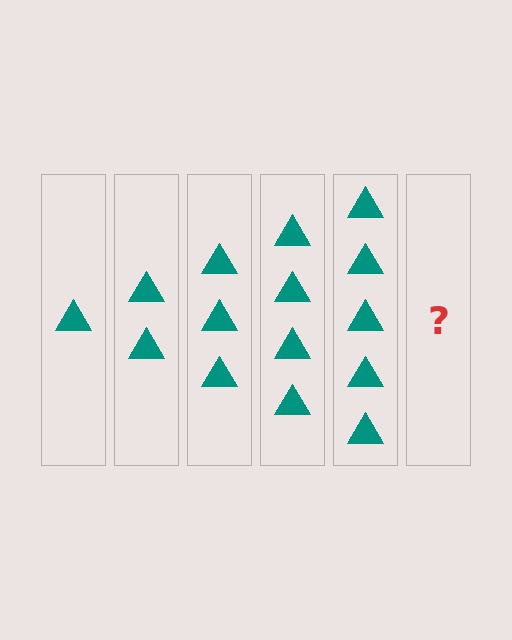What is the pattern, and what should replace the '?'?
The pattern is that each step adds one more triangle. The '?' should be 6 triangles.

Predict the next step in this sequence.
The next step is 6 triangles.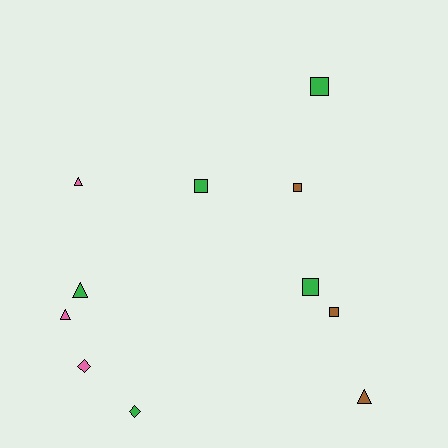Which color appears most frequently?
Green, with 5 objects.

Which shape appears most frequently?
Square, with 5 objects.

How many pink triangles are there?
There are 2 pink triangles.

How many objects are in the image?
There are 11 objects.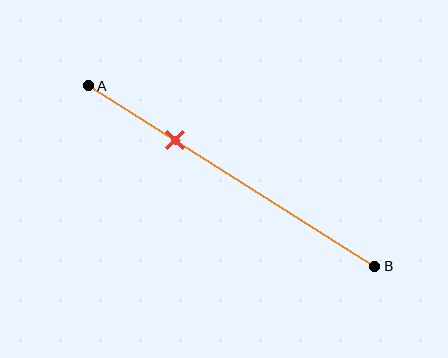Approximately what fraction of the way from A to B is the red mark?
The red mark is approximately 30% of the way from A to B.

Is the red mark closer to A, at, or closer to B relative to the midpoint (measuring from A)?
The red mark is closer to point A than the midpoint of segment AB.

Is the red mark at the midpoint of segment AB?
No, the mark is at about 30% from A, not at the 50% midpoint.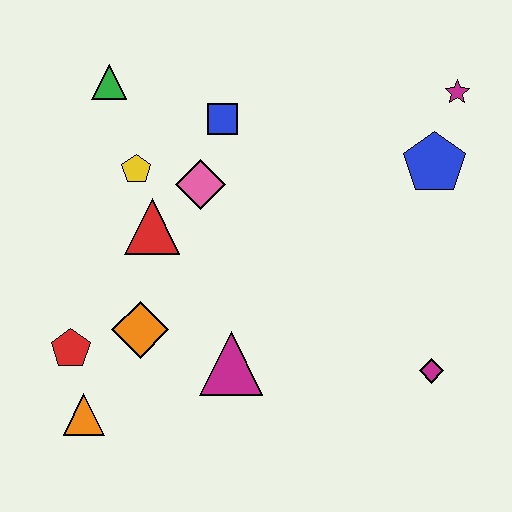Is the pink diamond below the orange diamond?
No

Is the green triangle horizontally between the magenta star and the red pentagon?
Yes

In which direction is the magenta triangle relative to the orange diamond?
The magenta triangle is to the right of the orange diamond.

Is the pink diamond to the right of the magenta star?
No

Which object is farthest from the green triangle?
The magenta diamond is farthest from the green triangle.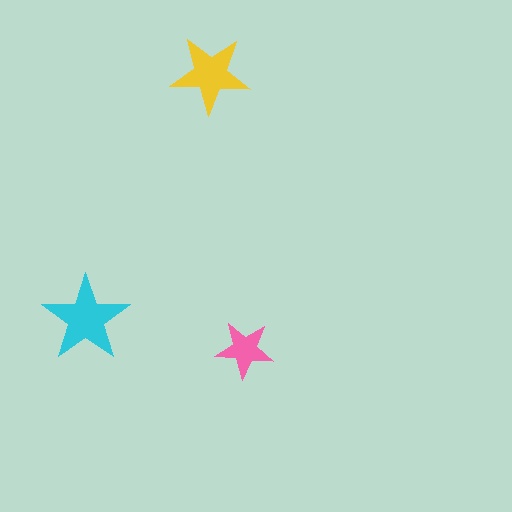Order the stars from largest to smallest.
the cyan one, the yellow one, the pink one.